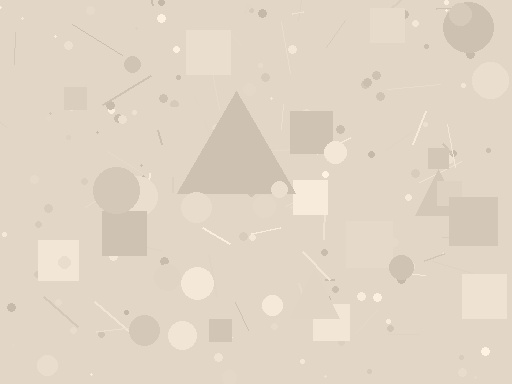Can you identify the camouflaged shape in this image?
The camouflaged shape is a triangle.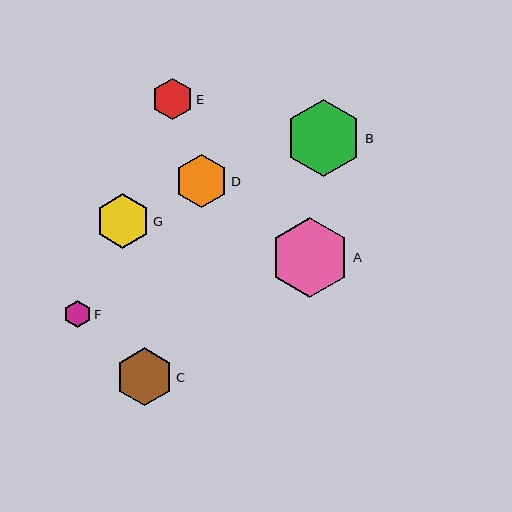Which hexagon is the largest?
Hexagon A is the largest with a size of approximately 80 pixels.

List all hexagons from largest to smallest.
From largest to smallest: A, B, C, G, D, E, F.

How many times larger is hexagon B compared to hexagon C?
Hexagon B is approximately 1.3 times the size of hexagon C.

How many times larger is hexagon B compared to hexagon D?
Hexagon B is approximately 1.5 times the size of hexagon D.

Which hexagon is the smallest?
Hexagon F is the smallest with a size of approximately 27 pixels.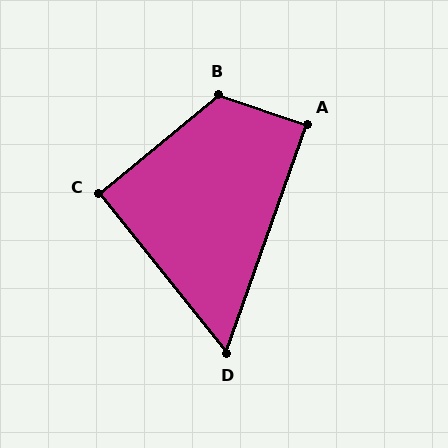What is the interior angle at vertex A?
Approximately 89 degrees (approximately right).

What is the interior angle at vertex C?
Approximately 91 degrees (approximately right).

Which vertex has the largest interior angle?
B, at approximately 122 degrees.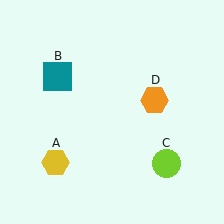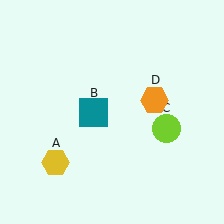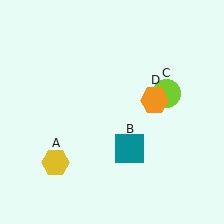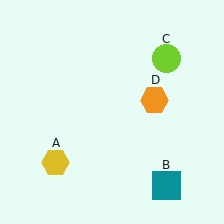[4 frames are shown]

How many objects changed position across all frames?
2 objects changed position: teal square (object B), lime circle (object C).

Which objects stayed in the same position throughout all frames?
Yellow hexagon (object A) and orange hexagon (object D) remained stationary.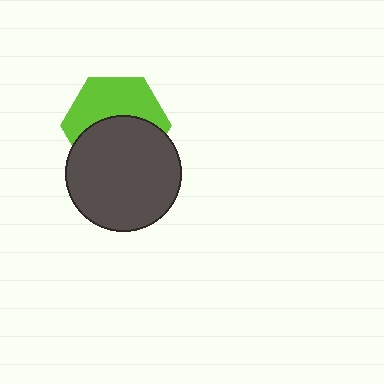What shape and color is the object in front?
The object in front is a dark gray circle.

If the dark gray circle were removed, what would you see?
You would see the complete lime hexagon.